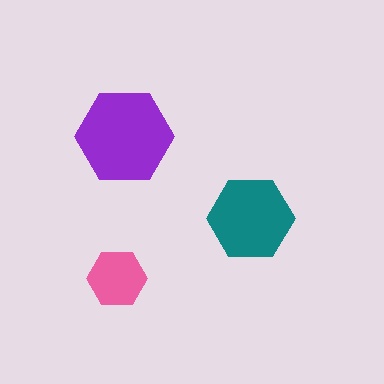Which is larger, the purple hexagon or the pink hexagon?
The purple one.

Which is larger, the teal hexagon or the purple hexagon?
The purple one.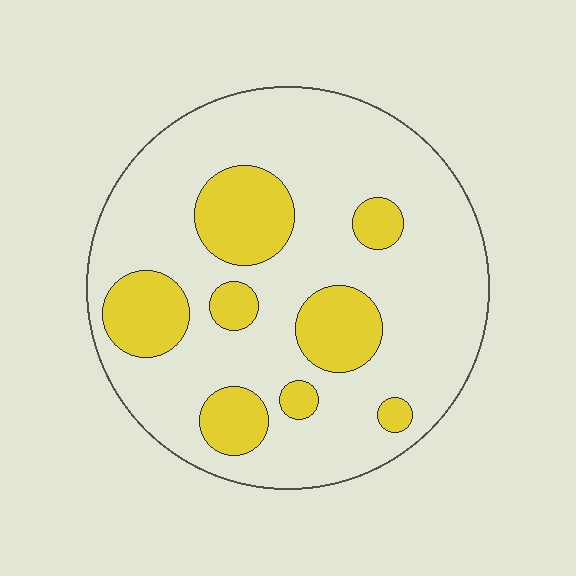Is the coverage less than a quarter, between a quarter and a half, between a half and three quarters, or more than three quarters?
Less than a quarter.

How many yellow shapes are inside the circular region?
8.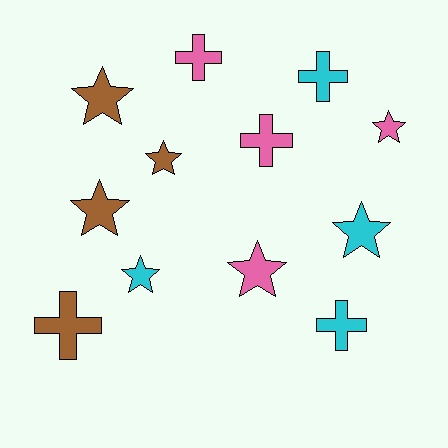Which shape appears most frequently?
Star, with 7 objects.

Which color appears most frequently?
Pink, with 4 objects.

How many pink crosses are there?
There are 2 pink crosses.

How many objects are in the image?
There are 12 objects.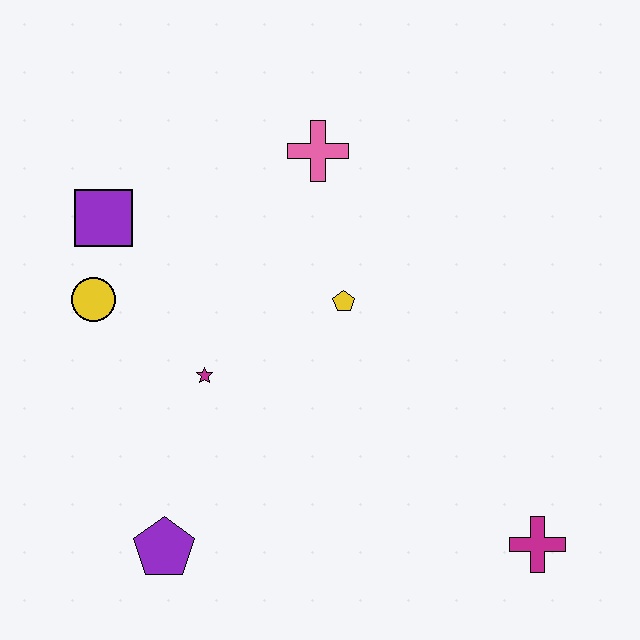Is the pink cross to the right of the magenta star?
Yes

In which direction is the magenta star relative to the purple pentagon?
The magenta star is above the purple pentagon.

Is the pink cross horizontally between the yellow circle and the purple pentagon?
No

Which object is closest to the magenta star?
The yellow circle is closest to the magenta star.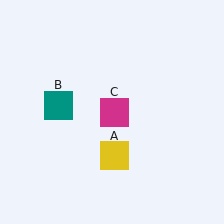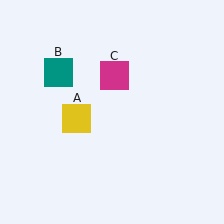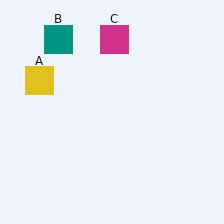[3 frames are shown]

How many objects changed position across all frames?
3 objects changed position: yellow square (object A), teal square (object B), magenta square (object C).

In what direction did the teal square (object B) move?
The teal square (object B) moved up.